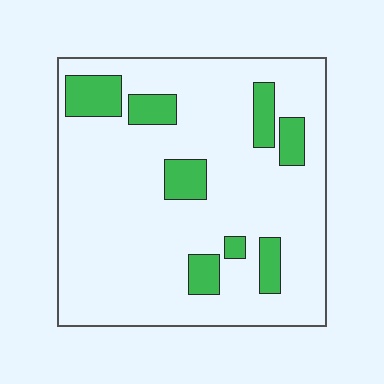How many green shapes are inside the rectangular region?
8.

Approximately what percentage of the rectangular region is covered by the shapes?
Approximately 15%.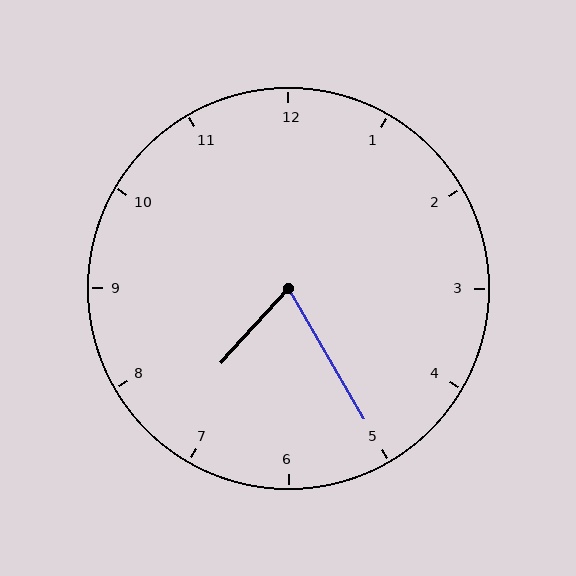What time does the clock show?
7:25.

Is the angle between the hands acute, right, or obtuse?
It is acute.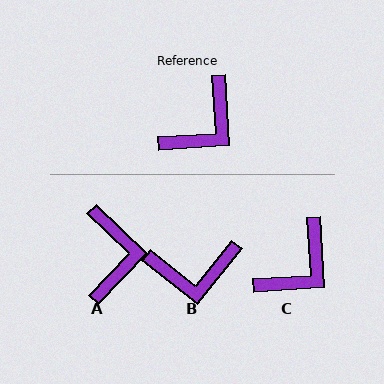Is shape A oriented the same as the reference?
No, it is off by about 43 degrees.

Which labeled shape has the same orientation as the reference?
C.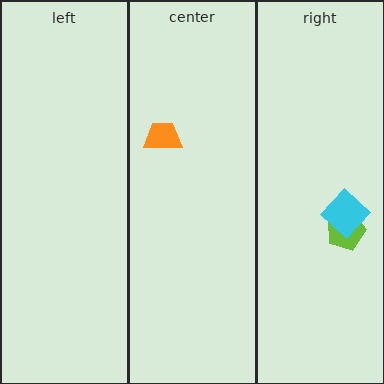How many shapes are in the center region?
1.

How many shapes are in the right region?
2.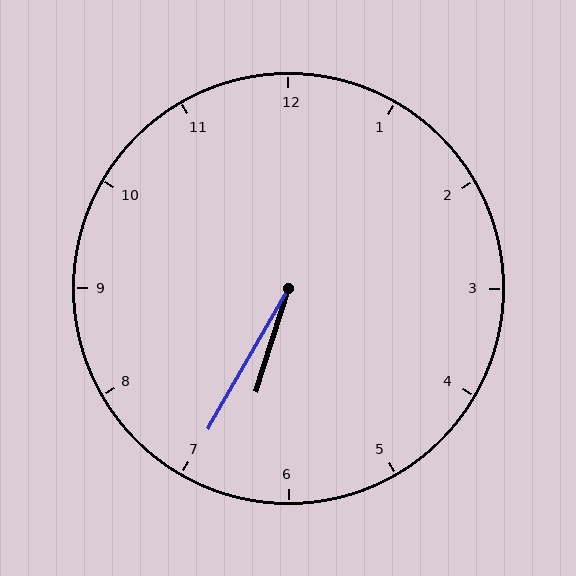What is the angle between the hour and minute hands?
Approximately 12 degrees.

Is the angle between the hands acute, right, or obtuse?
It is acute.